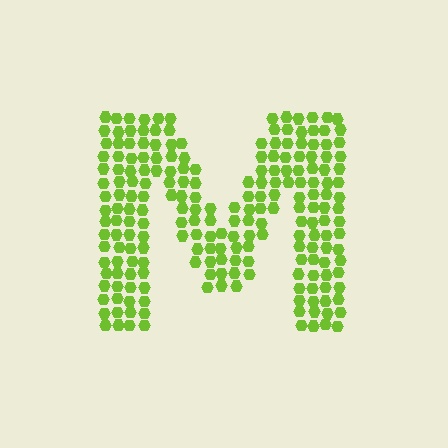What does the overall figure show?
The overall figure shows the letter M.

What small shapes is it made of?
It is made of small hexagons.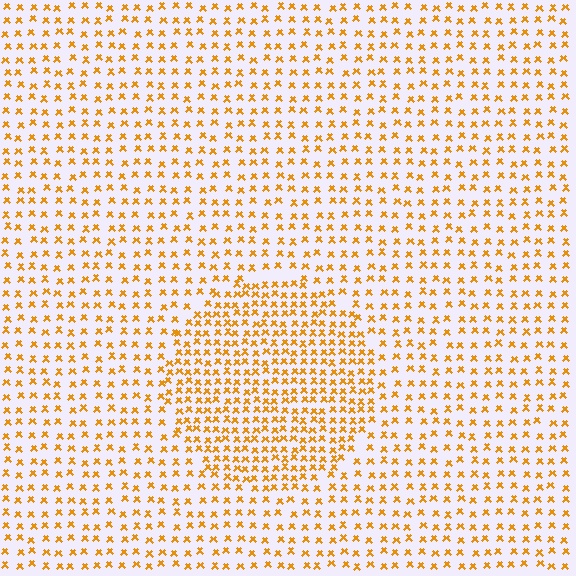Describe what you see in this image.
The image contains small orange elements arranged at two different densities. A circle-shaped region is visible where the elements are more densely packed than the surrounding area.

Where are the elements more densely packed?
The elements are more densely packed inside the circle boundary.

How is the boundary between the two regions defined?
The boundary is defined by a change in element density (approximately 1.8x ratio). All elements are the same color, size, and shape.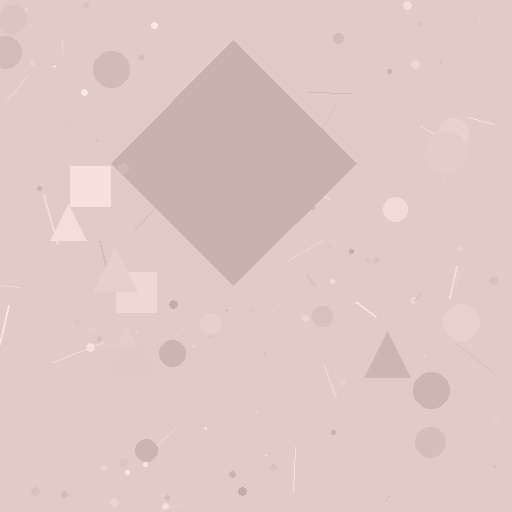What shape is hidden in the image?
A diamond is hidden in the image.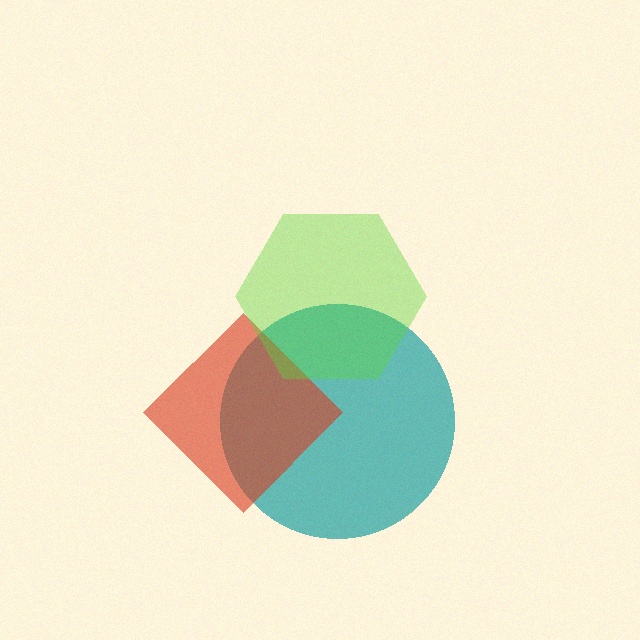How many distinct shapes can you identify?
There are 3 distinct shapes: a teal circle, a red diamond, a lime hexagon.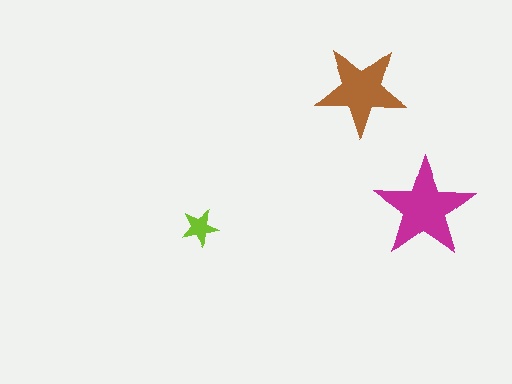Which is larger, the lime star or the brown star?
The brown one.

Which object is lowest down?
The lime star is bottommost.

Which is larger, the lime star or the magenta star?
The magenta one.